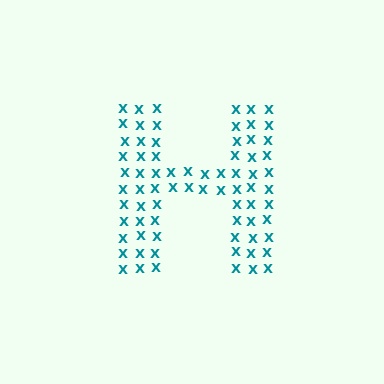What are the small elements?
The small elements are letter X's.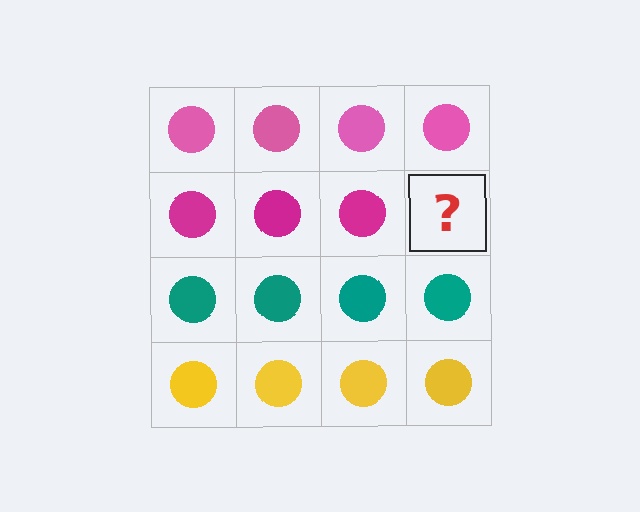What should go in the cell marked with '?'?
The missing cell should contain a magenta circle.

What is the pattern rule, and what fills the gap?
The rule is that each row has a consistent color. The gap should be filled with a magenta circle.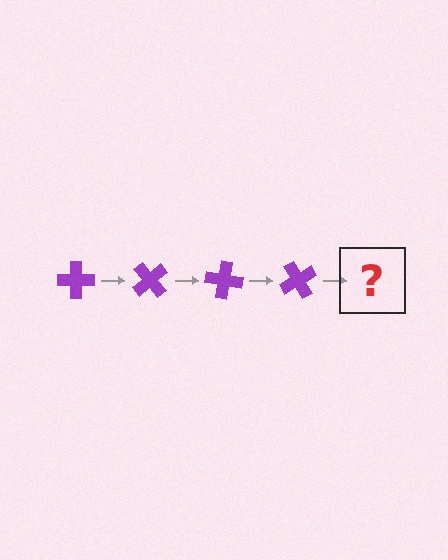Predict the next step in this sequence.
The next step is a purple cross rotated 200 degrees.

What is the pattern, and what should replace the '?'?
The pattern is that the cross rotates 50 degrees each step. The '?' should be a purple cross rotated 200 degrees.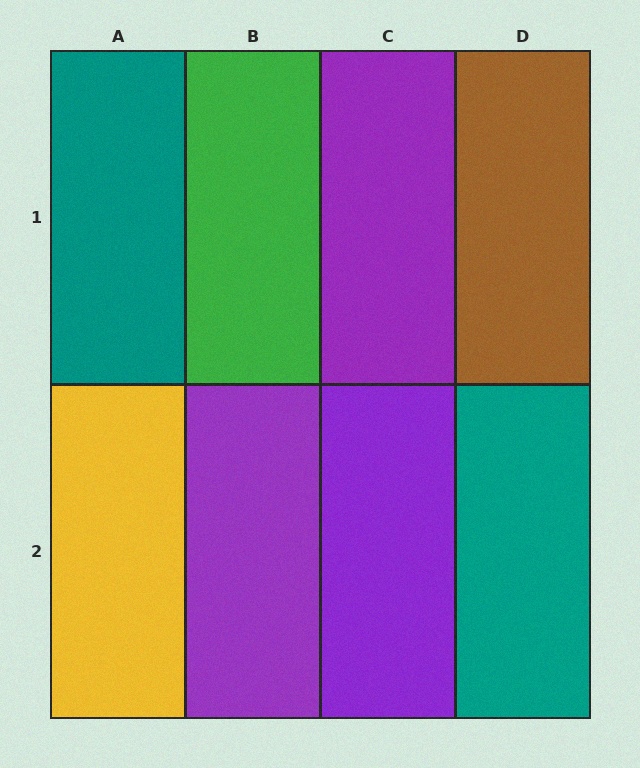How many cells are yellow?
1 cell is yellow.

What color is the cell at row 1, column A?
Teal.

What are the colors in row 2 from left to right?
Yellow, purple, purple, teal.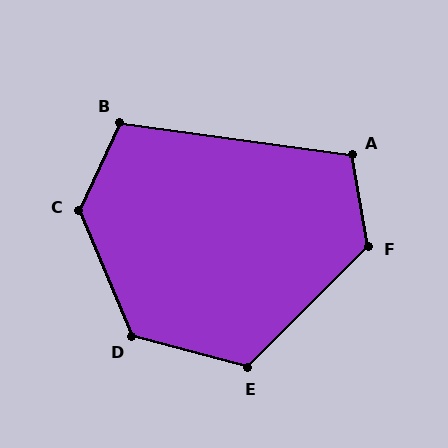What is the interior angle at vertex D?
Approximately 128 degrees (obtuse).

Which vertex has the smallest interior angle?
B, at approximately 107 degrees.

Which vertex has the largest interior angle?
C, at approximately 133 degrees.